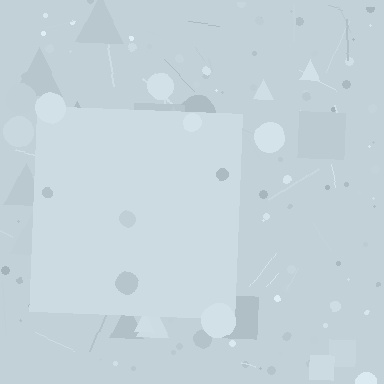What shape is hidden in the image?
A square is hidden in the image.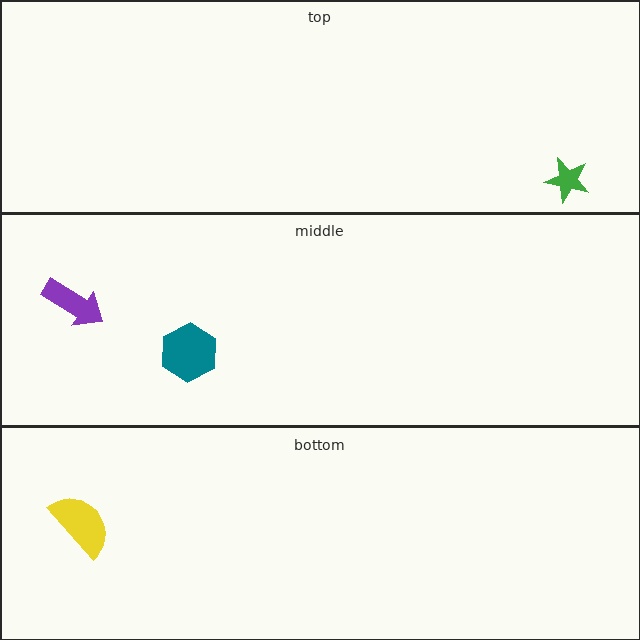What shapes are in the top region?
The green star.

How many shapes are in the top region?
1.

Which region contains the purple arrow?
The middle region.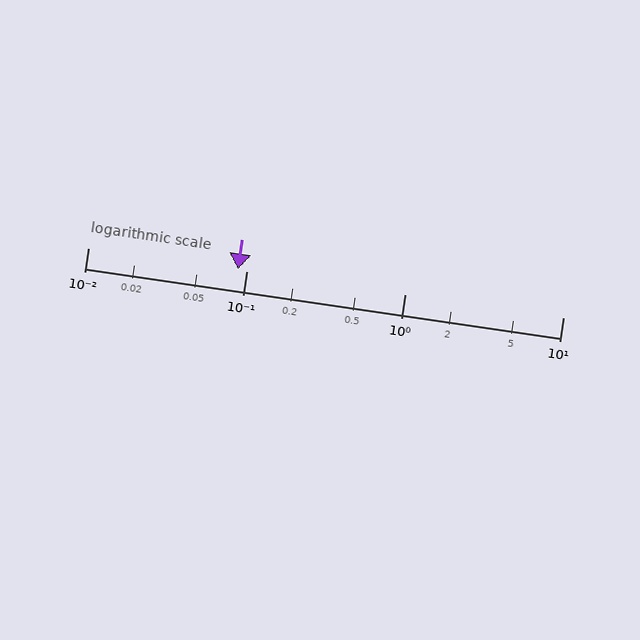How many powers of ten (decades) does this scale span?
The scale spans 3 decades, from 0.01 to 10.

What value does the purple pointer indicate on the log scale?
The pointer indicates approximately 0.088.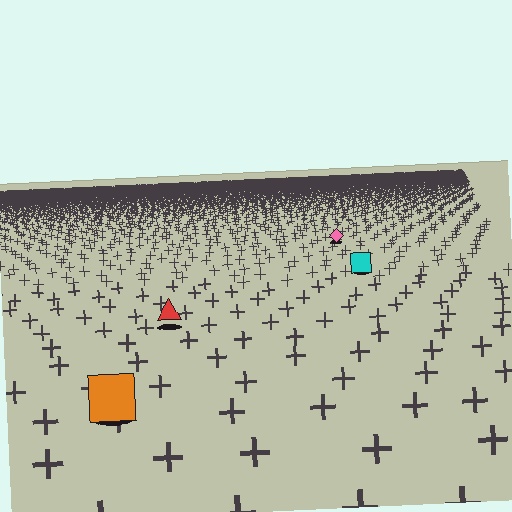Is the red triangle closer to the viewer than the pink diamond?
Yes. The red triangle is closer — you can tell from the texture gradient: the ground texture is coarser near it.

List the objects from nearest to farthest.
From nearest to farthest: the orange square, the red triangle, the cyan square, the pink diamond.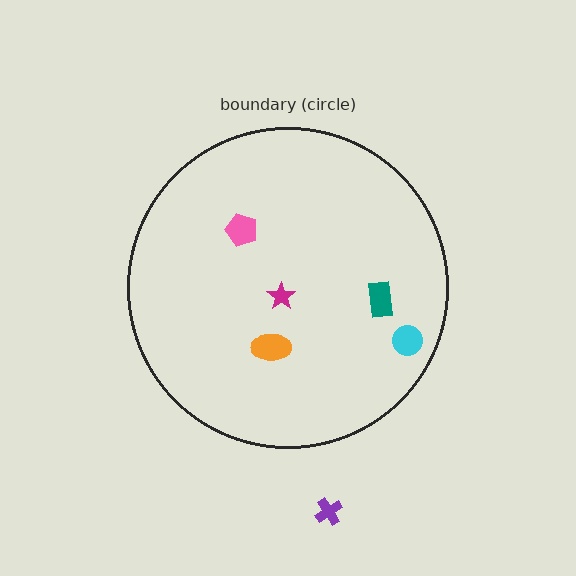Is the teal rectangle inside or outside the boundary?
Inside.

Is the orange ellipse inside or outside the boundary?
Inside.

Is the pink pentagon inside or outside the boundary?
Inside.